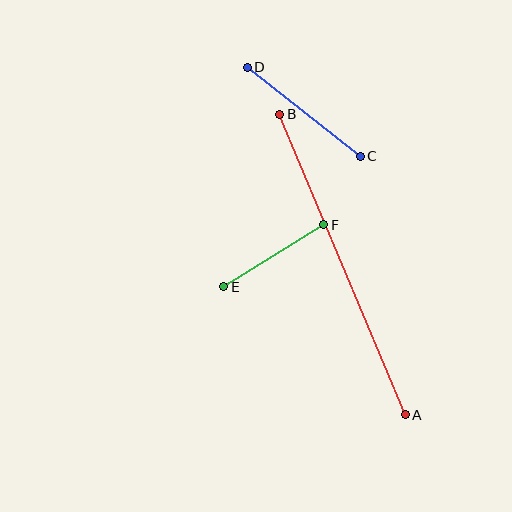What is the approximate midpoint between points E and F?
The midpoint is at approximately (274, 256) pixels.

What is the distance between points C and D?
The distance is approximately 144 pixels.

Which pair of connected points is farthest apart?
Points A and B are farthest apart.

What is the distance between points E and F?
The distance is approximately 118 pixels.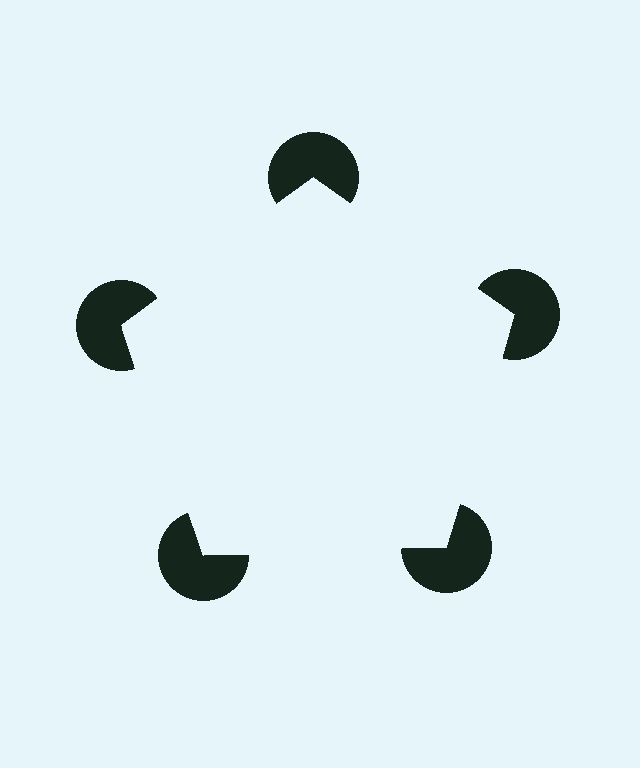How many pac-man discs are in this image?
There are 5 — one at each vertex of the illusory pentagon.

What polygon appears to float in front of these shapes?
An illusory pentagon — its edges are inferred from the aligned wedge cuts in the pac-man discs, not physically drawn.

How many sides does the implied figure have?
5 sides.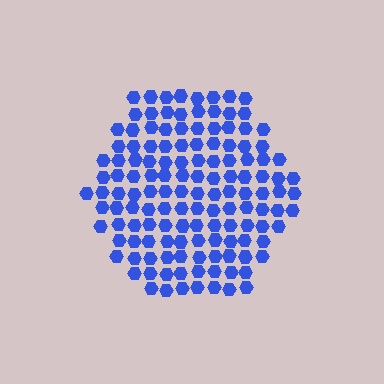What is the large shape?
The large shape is a hexagon.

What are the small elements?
The small elements are hexagons.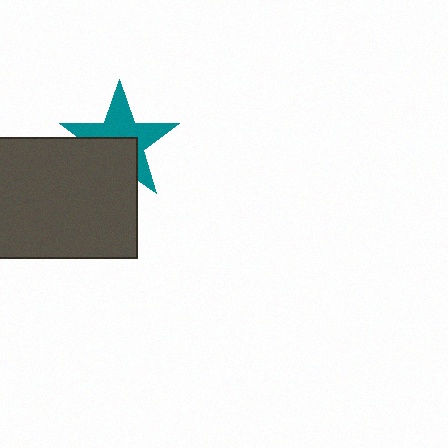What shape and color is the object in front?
The object in front is a dark gray rectangle.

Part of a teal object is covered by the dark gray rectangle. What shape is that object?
It is a star.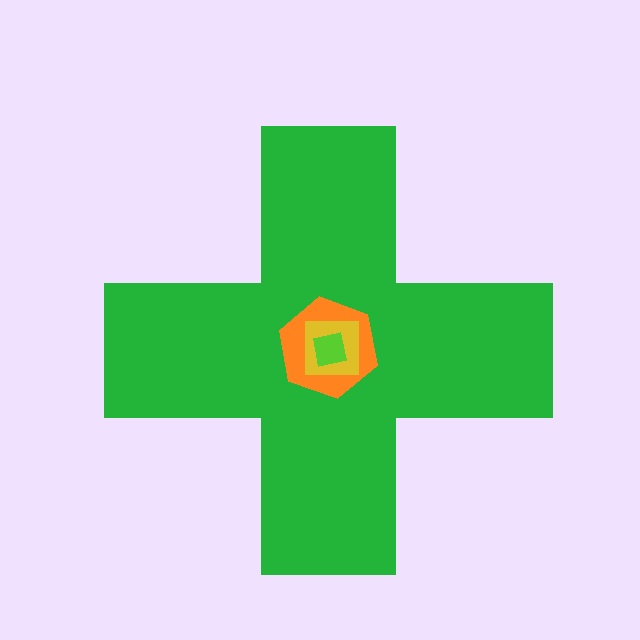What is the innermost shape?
The lime square.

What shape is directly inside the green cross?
The orange hexagon.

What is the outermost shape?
The green cross.